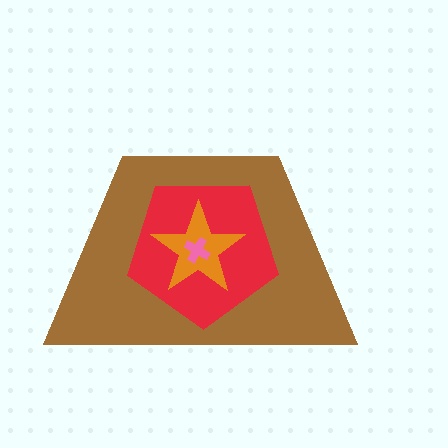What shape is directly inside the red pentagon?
The orange star.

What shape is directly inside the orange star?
The pink cross.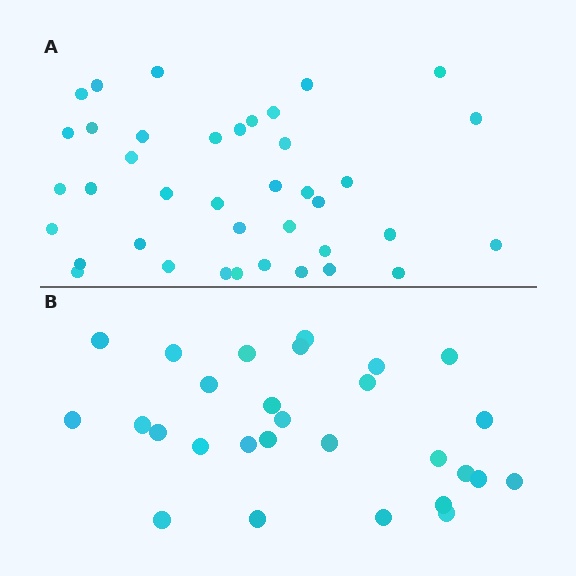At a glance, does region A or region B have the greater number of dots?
Region A (the top region) has more dots.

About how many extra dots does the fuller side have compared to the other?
Region A has roughly 12 or so more dots than region B.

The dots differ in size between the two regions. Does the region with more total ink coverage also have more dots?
No. Region B has more total ink coverage because its dots are larger, but region A actually contains more individual dots. Total area can be misleading — the number of items is what matters here.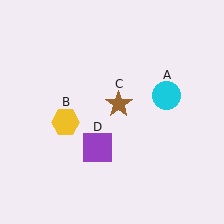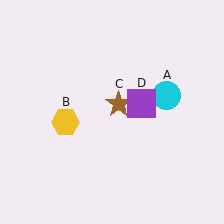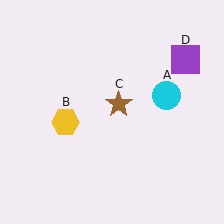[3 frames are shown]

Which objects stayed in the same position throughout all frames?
Cyan circle (object A) and yellow hexagon (object B) and brown star (object C) remained stationary.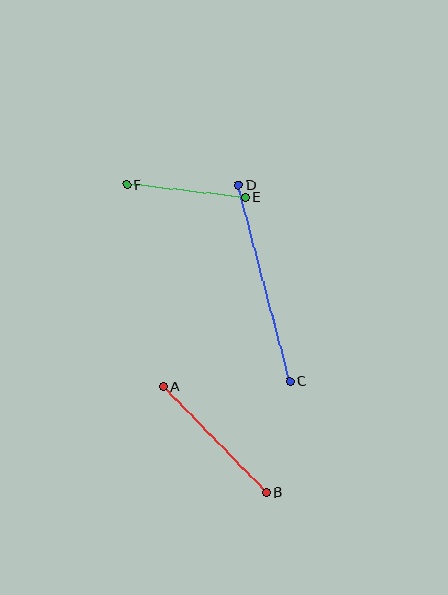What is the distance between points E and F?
The distance is approximately 119 pixels.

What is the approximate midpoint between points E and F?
The midpoint is at approximately (186, 191) pixels.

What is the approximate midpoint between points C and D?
The midpoint is at approximately (264, 283) pixels.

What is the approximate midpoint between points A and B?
The midpoint is at approximately (215, 439) pixels.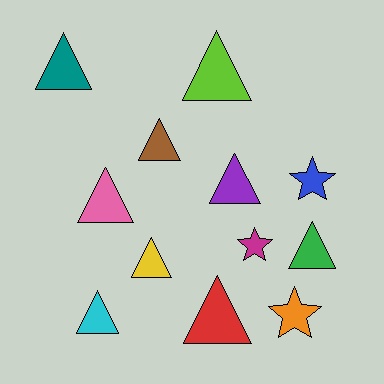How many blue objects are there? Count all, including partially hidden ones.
There is 1 blue object.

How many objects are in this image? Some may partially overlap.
There are 12 objects.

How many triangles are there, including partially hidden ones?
There are 9 triangles.